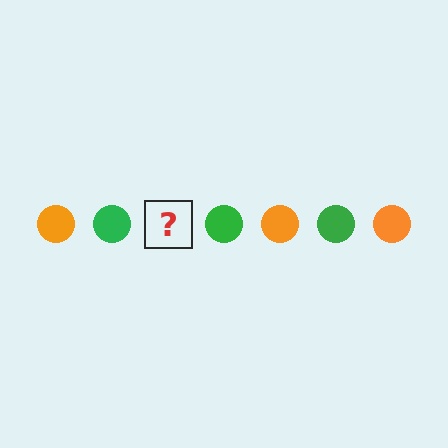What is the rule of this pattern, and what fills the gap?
The rule is that the pattern cycles through orange, green circles. The gap should be filled with an orange circle.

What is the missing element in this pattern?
The missing element is an orange circle.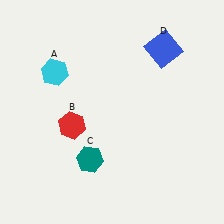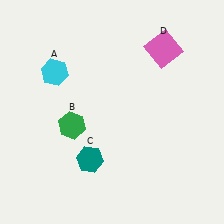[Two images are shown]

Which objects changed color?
B changed from red to green. D changed from blue to pink.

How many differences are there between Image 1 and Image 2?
There are 2 differences between the two images.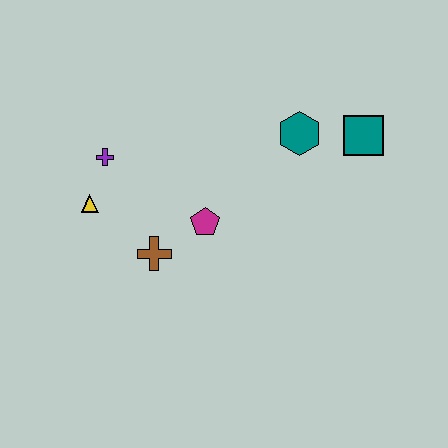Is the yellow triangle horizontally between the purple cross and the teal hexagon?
No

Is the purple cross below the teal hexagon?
Yes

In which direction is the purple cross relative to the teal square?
The purple cross is to the left of the teal square.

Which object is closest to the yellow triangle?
The purple cross is closest to the yellow triangle.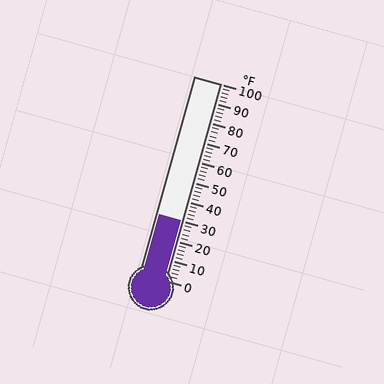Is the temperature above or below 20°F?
The temperature is above 20°F.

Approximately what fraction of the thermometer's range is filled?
The thermometer is filled to approximately 30% of its range.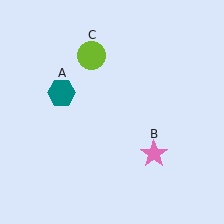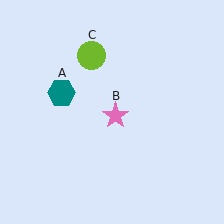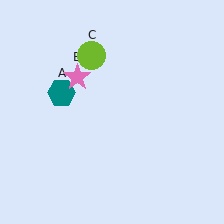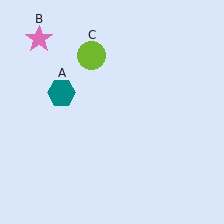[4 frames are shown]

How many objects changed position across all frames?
1 object changed position: pink star (object B).